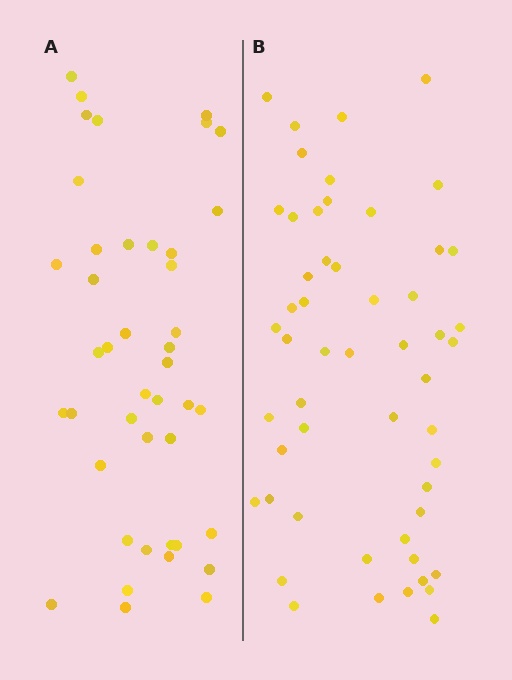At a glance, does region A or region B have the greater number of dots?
Region B (the right region) has more dots.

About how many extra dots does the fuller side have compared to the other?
Region B has roughly 10 or so more dots than region A.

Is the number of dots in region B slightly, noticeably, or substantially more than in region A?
Region B has only slightly more — the two regions are fairly close. The ratio is roughly 1.2 to 1.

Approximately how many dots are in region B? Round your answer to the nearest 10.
About 50 dots. (The exact count is 53, which rounds to 50.)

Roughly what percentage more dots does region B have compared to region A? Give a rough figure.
About 25% more.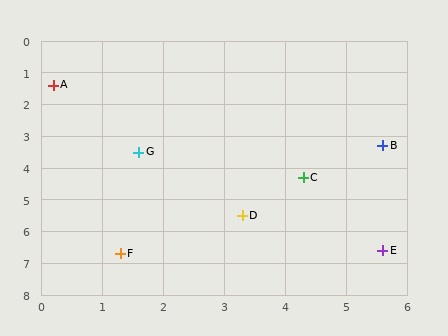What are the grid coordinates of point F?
Point F is at approximately (1.3, 6.7).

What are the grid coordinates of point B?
Point B is at approximately (5.6, 3.3).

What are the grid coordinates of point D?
Point D is at approximately (3.3, 5.5).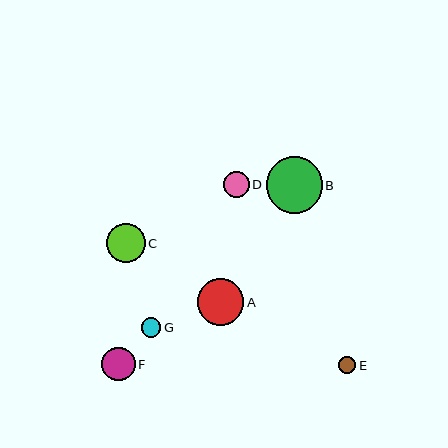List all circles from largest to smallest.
From largest to smallest: B, A, C, F, D, G, E.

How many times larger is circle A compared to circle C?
Circle A is approximately 1.2 times the size of circle C.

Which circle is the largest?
Circle B is the largest with a size of approximately 56 pixels.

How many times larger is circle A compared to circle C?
Circle A is approximately 1.2 times the size of circle C.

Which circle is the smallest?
Circle E is the smallest with a size of approximately 17 pixels.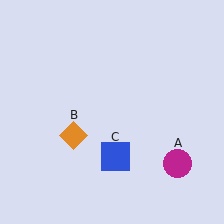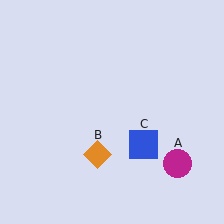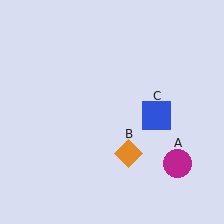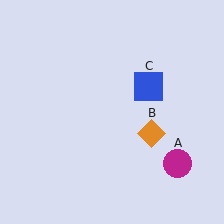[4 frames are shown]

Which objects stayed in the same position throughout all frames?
Magenta circle (object A) remained stationary.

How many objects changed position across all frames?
2 objects changed position: orange diamond (object B), blue square (object C).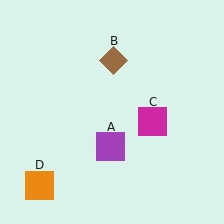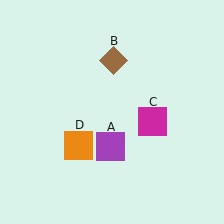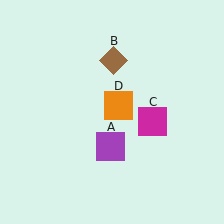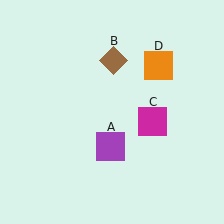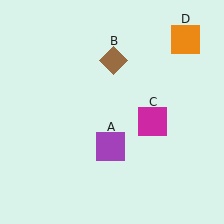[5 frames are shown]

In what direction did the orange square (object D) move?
The orange square (object D) moved up and to the right.